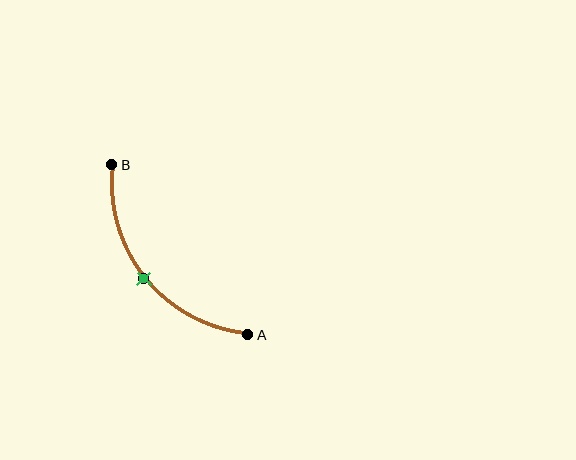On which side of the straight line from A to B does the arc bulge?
The arc bulges below and to the left of the straight line connecting A and B.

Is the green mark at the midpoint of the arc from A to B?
Yes. The green mark lies on the arc at equal arc-length from both A and B — it is the arc midpoint.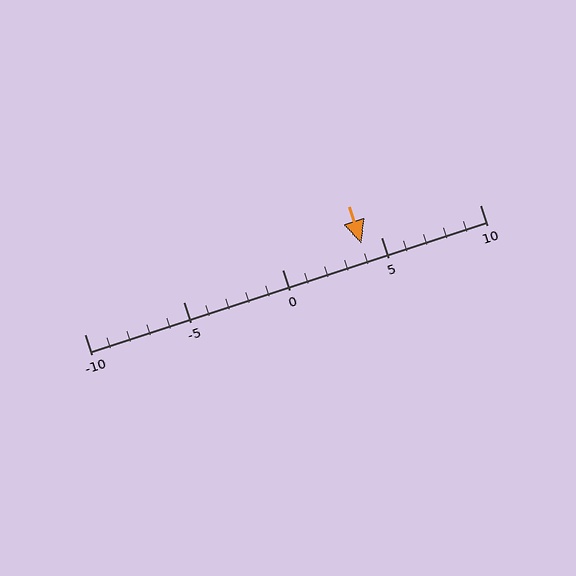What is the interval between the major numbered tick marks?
The major tick marks are spaced 5 units apart.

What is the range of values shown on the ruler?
The ruler shows values from -10 to 10.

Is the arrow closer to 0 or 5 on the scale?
The arrow is closer to 5.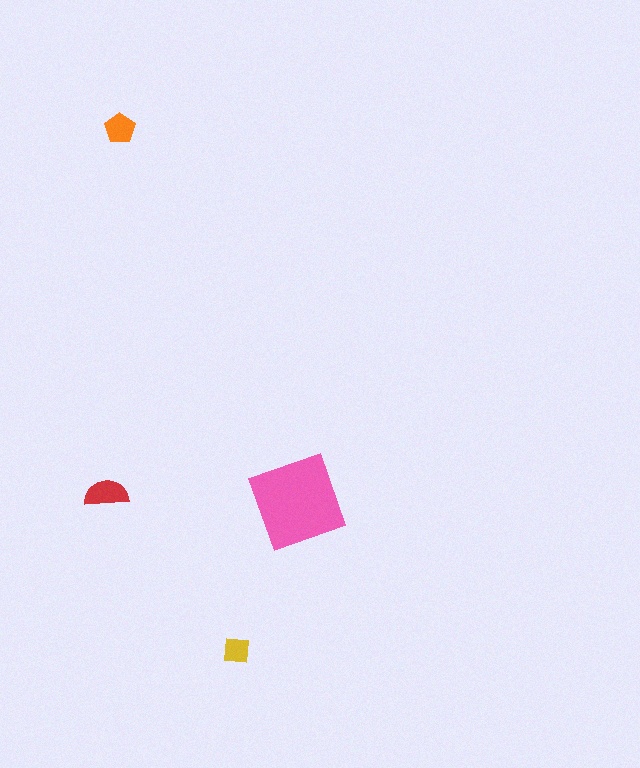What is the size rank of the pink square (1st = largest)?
1st.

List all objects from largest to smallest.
The pink square, the red semicircle, the orange pentagon, the yellow square.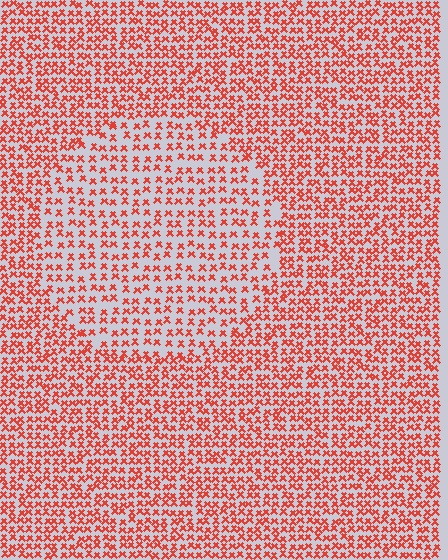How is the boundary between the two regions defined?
The boundary is defined by a change in element density (approximately 1.7x ratio). All elements are the same color, size, and shape.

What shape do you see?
I see a circle.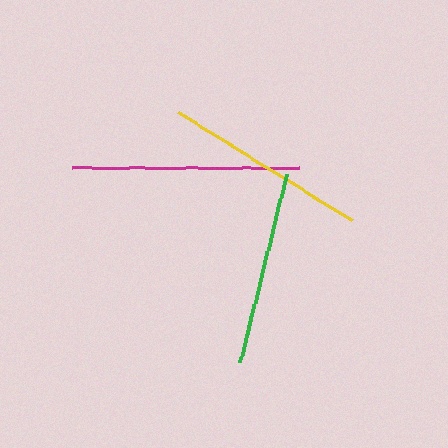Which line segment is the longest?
The magenta line is the longest at approximately 227 pixels.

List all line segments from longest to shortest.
From longest to shortest: magenta, yellow, green.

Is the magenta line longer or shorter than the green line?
The magenta line is longer than the green line.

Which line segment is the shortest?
The green line is the shortest at approximately 194 pixels.